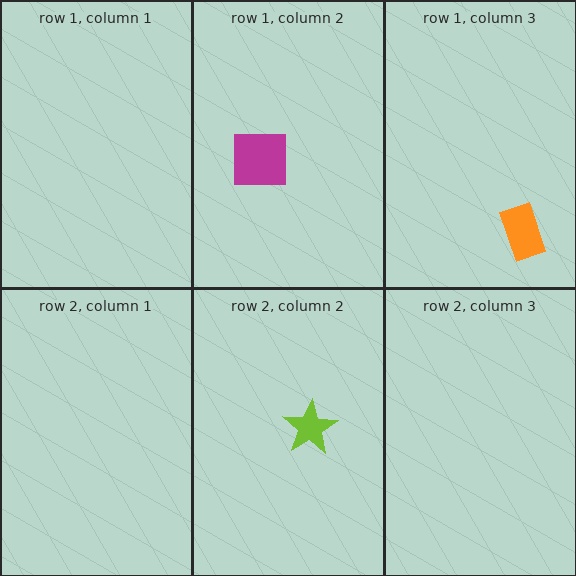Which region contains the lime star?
The row 2, column 2 region.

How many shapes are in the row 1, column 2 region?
1.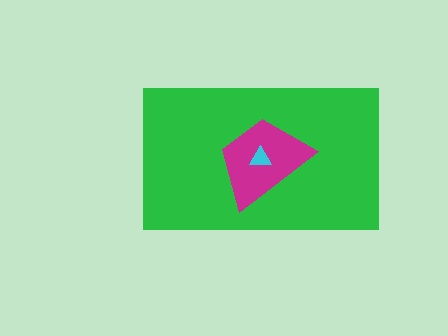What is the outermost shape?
The green rectangle.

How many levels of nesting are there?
3.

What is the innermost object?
The cyan triangle.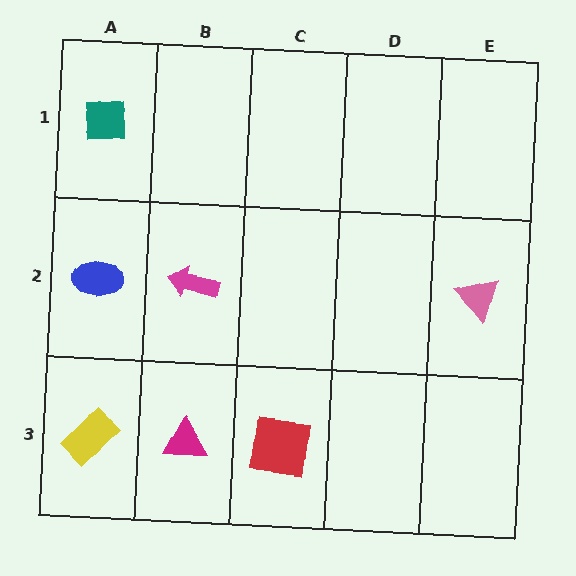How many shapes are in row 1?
1 shape.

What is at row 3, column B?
A magenta triangle.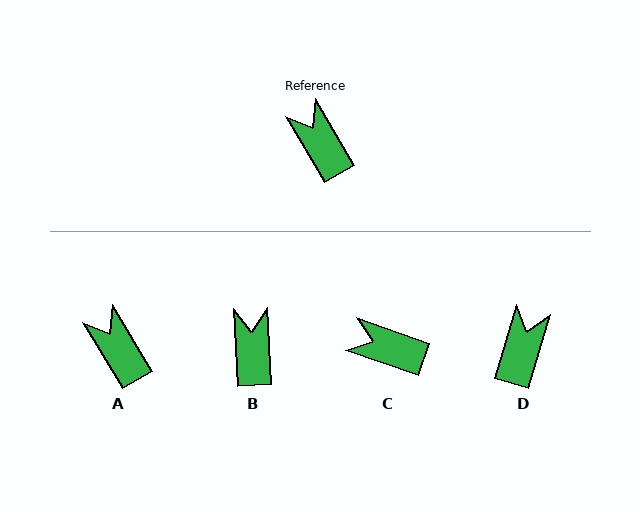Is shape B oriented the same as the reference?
No, it is off by about 28 degrees.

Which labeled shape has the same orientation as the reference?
A.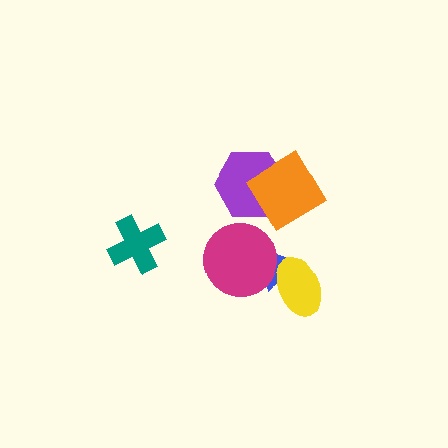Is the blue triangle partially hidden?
Yes, it is partially covered by another shape.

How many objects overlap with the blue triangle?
2 objects overlap with the blue triangle.